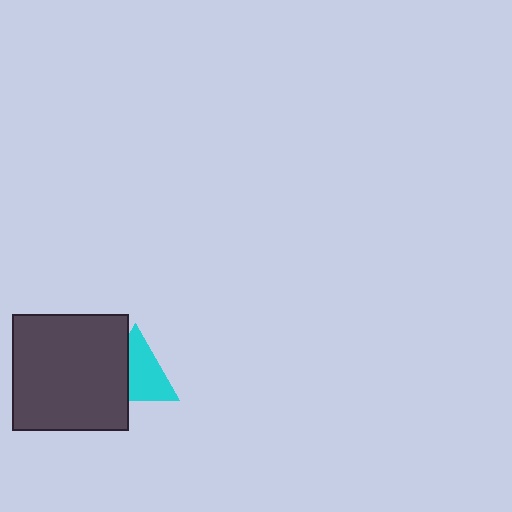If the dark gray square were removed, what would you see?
You would see the complete cyan triangle.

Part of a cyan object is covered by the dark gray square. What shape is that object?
It is a triangle.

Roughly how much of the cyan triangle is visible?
About half of it is visible (roughly 62%).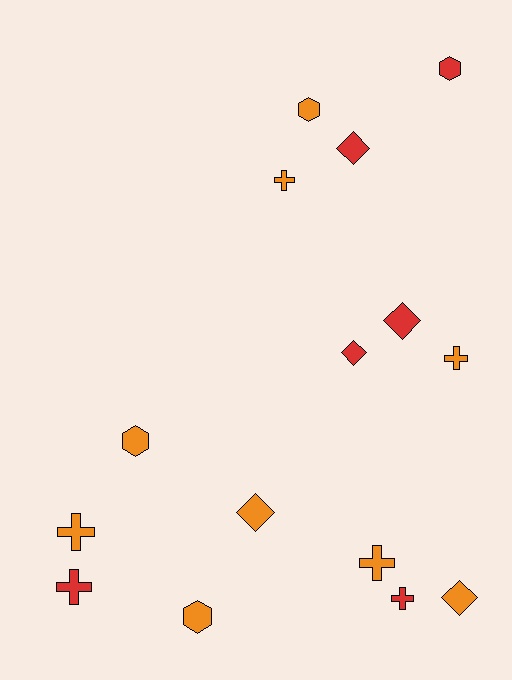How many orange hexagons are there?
There are 3 orange hexagons.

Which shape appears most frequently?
Cross, with 6 objects.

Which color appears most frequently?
Orange, with 9 objects.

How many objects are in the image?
There are 15 objects.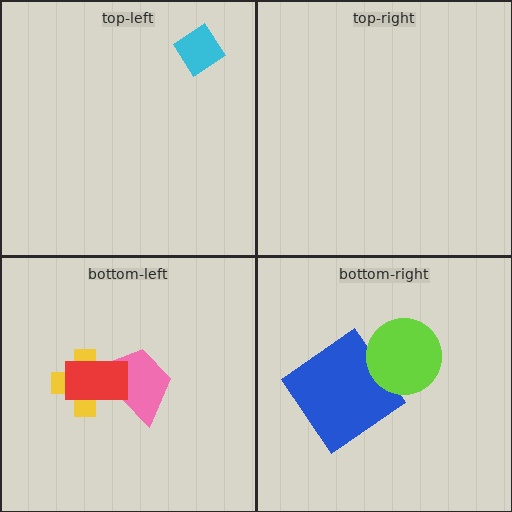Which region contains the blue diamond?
The bottom-right region.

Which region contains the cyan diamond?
The top-left region.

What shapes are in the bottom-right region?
The blue diamond, the lime circle.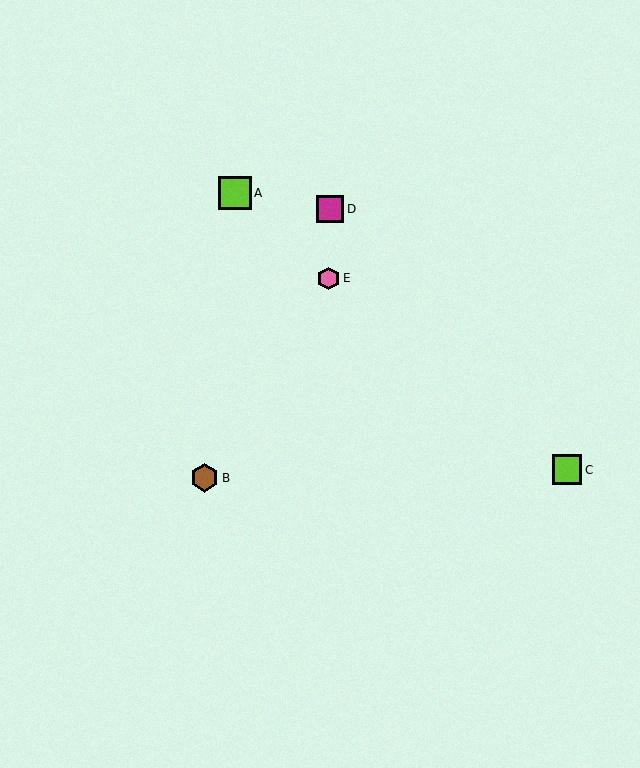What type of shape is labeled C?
Shape C is a lime square.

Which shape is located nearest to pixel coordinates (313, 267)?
The pink hexagon (labeled E) at (328, 278) is nearest to that location.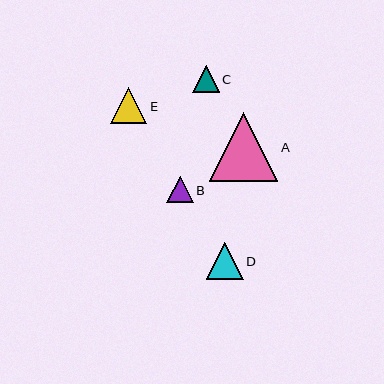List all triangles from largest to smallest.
From largest to smallest: A, D, E, C, B.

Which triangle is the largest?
Triangle A is the largest with a size of approximately 69 pixels.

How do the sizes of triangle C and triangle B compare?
Triangle C and triangle B are approximately the same size.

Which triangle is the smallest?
Triangle B is the smallest with a size of approximately 26 pixels.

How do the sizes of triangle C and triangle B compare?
Triangle C and triangle B are approximately the same size.